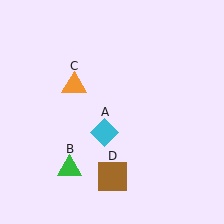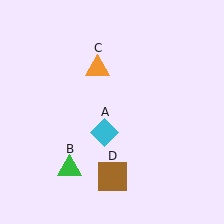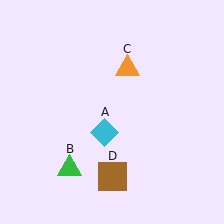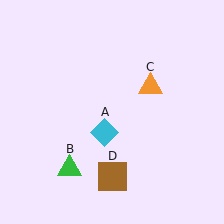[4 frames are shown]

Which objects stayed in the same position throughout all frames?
Cyan diamond (object A) and green triangle (object B) and brown square (object D) remained stationary.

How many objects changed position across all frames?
1 object changed position: orange triangle (object C).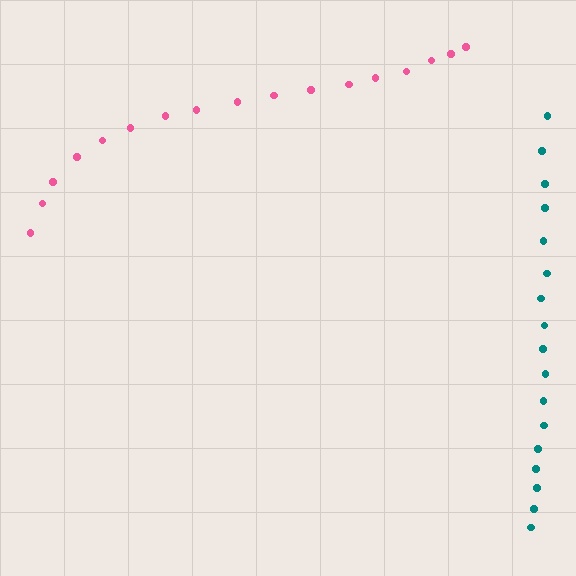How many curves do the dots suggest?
There are 2 distinct paths.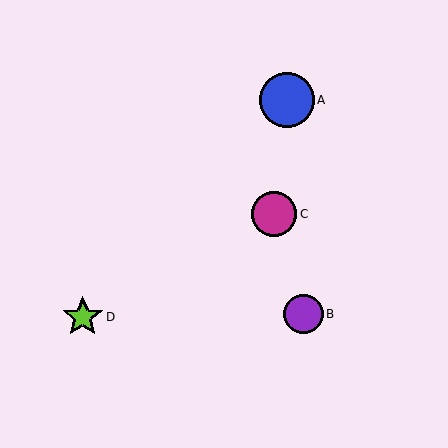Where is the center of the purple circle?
The center of the purple circle is at (304, 314).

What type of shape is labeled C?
Shape C is a magenta circle.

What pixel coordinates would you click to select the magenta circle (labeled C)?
Click at (274, 214) to select the magenta circle C.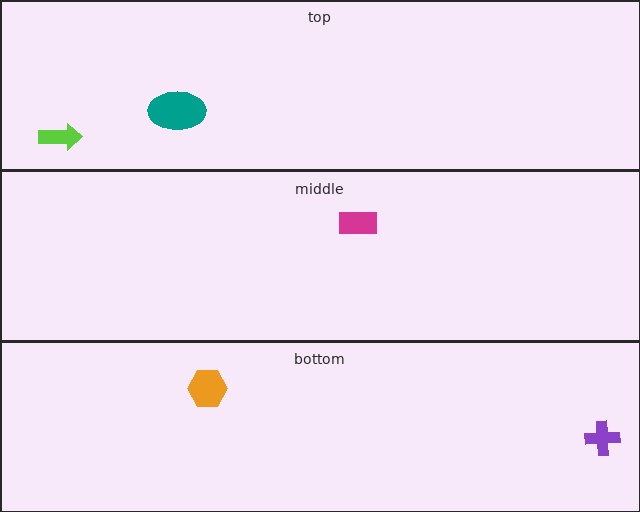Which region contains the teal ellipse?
The top region.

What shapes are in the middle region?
The magenta rectangle.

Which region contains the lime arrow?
The top region.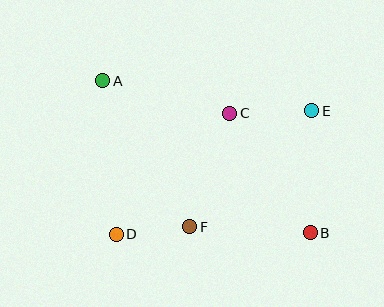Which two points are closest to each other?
Points D and F are closest to each other.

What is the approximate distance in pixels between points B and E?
The distance between B and E is approximately 122 pixels.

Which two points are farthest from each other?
Points A and B are farthest from each other.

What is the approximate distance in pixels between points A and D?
The distance between A and D is approximately 154 pixels.